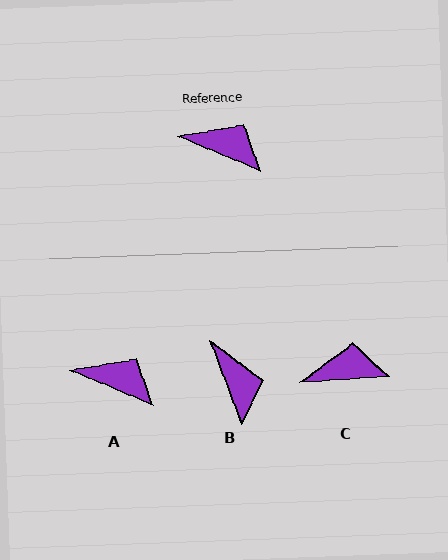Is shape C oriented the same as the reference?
No, it is off by about 27 degrees.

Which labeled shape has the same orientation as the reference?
A.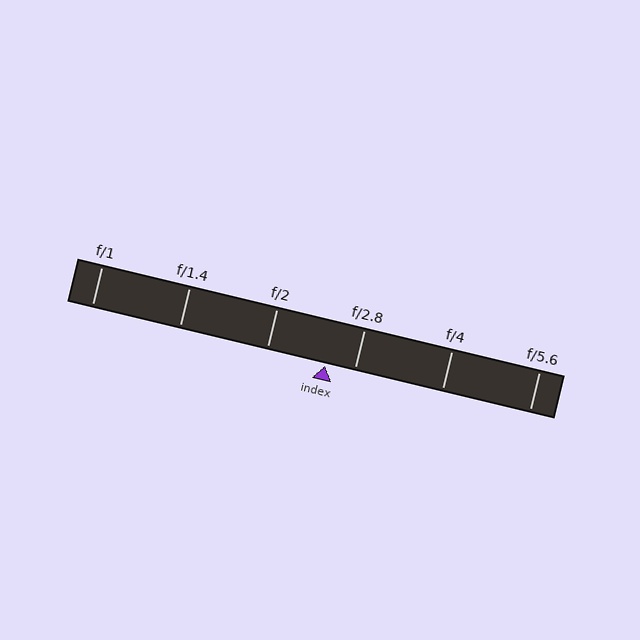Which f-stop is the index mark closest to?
The index mark is closest to f/2.8.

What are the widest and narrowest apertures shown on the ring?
The widest aperture shown is f/1 and the narrowest is f/5.6.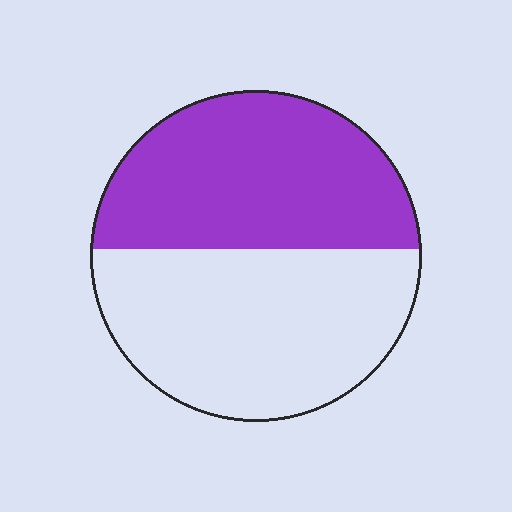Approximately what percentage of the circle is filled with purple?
Approximately 45%.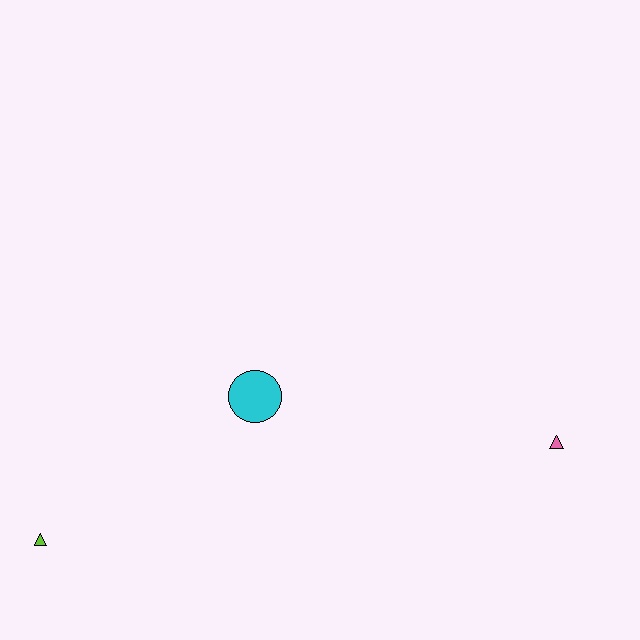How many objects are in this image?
There are 3 objects.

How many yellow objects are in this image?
There are no yellow objects.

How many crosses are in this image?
There are no crosses.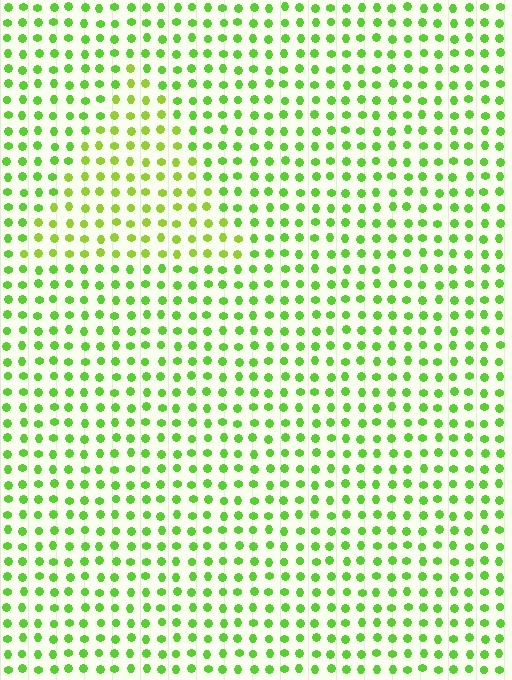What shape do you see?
I see a triangle.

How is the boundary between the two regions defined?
The boundary is defined purely by a slight shift in hue (about 22 degrees). Spacing, size, and orientation are identical on both sides.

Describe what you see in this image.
The image is filled with small lime elements in a uniform arrangement. A triangle-shaped region is visible where the elements are tinted to a slightly different hue, forming a subtle color boundary.